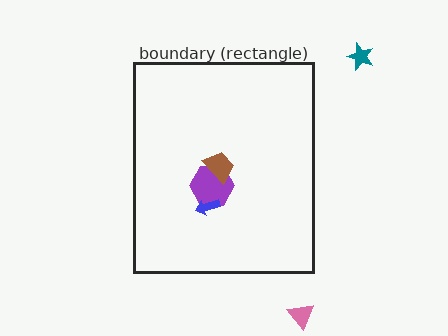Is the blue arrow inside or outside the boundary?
Inside.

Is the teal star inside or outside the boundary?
Outside.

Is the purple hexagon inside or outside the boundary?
Inside.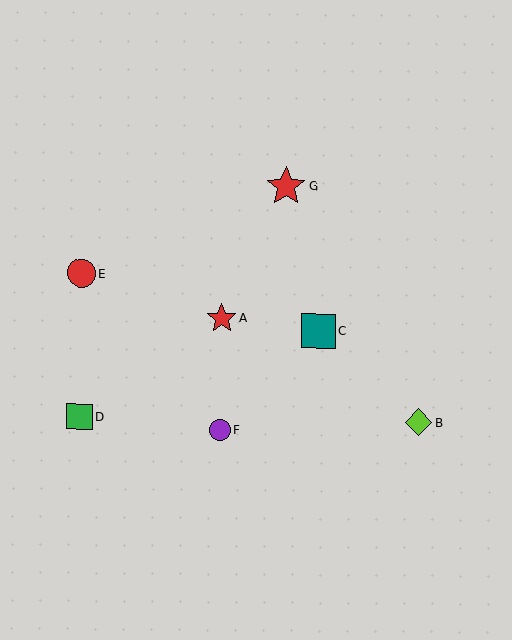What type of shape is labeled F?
Shape F is a purple circle.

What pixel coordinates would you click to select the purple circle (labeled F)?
Click at (220, 430) to select the purple circle F.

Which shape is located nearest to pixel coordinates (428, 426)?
The lime diamond (labeled B) at (419, 422) is nearest to that location.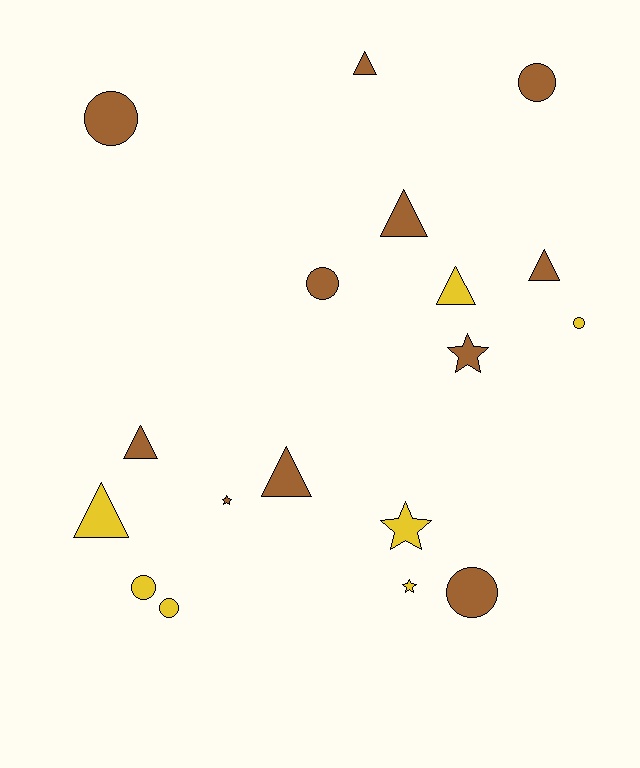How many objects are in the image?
There are 18 objects.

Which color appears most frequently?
Brown, with 11 objects.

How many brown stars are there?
There are 2 brown stars.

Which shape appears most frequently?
Triangle, with 7 objects.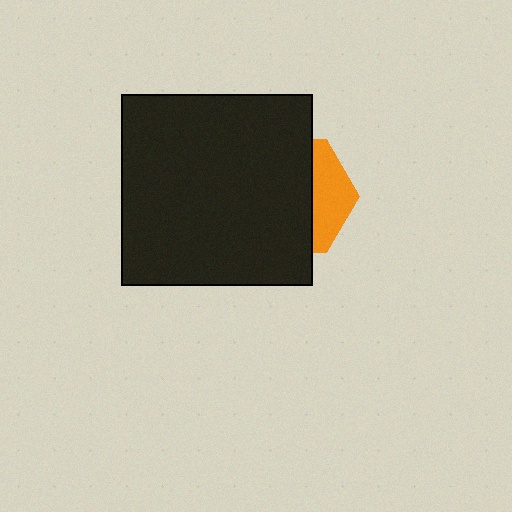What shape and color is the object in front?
The object in front is a black square.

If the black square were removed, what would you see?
You would see the complete orange hexagon.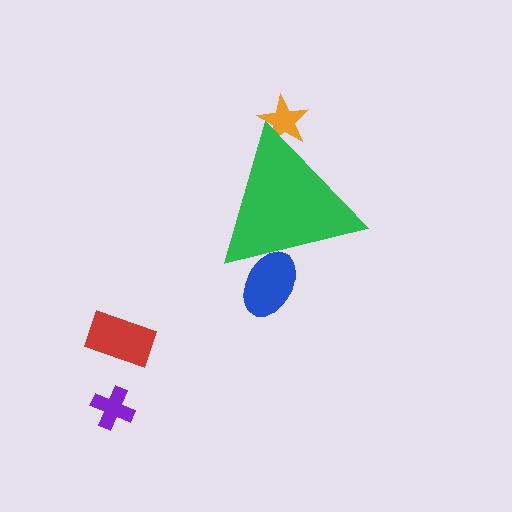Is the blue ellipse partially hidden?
Yes, the blue ellipse is partially hidden behind the green triangle.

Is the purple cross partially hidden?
No, the purple cross is fully visible.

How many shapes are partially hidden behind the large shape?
2 shapes are partially hidden.